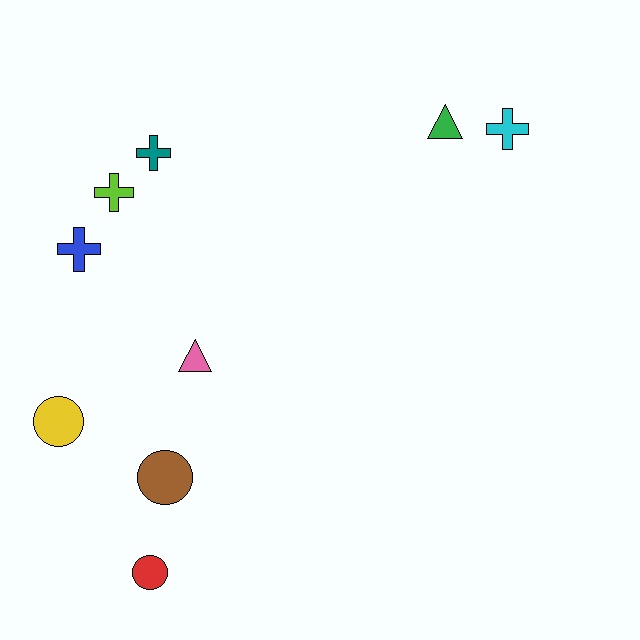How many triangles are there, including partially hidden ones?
There are 2 triangles.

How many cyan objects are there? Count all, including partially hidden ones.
There is 1 cyan object.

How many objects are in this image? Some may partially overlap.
There are 9 objects.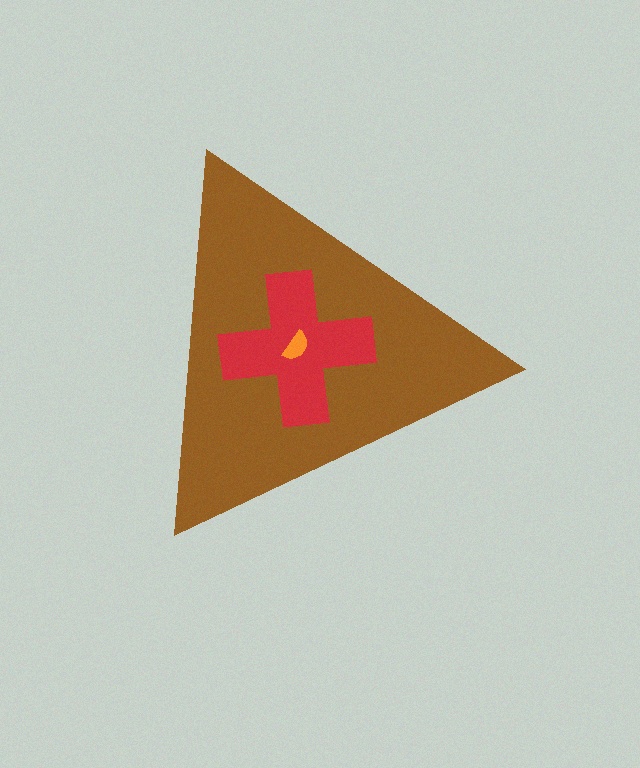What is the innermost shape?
The orange semicircle.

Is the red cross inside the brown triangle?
Yes.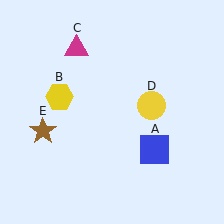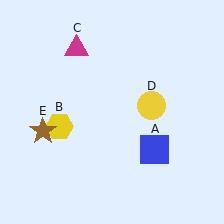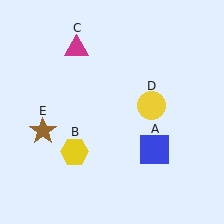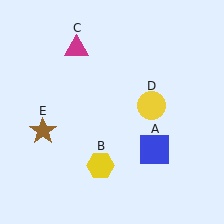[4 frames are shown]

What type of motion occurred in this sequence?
The yellow hexagon (object B) rotated counterclockwise around the center of the scene.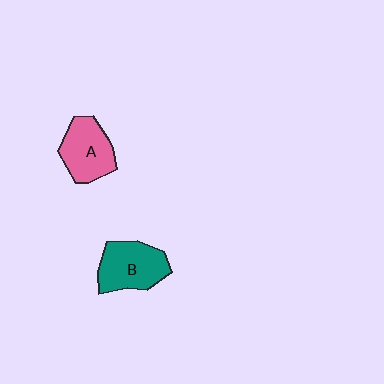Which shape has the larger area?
Shape B (teal).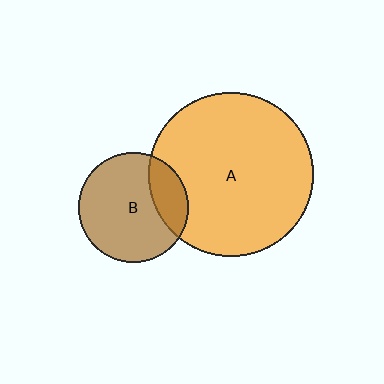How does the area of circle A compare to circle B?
Approximately 2.3 times.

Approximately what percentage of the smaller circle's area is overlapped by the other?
Approximately 20%.